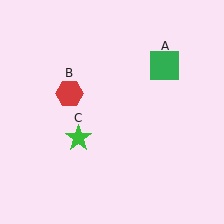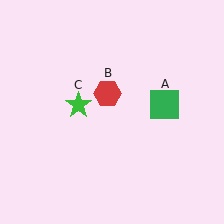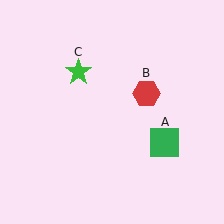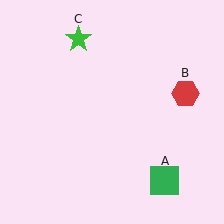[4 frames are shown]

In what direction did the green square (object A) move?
The green square (object A) moved down.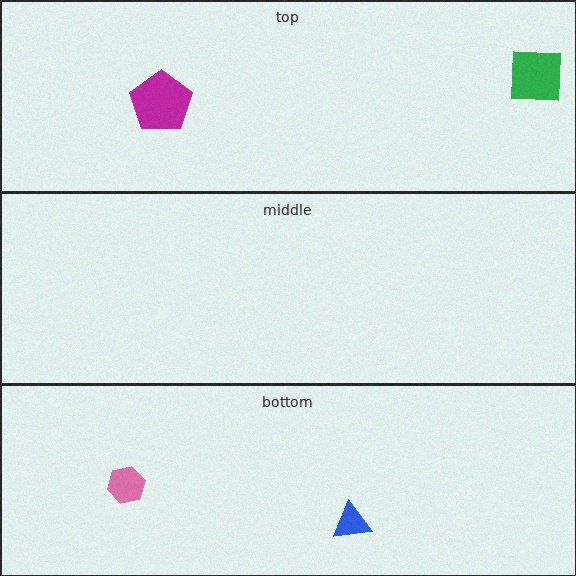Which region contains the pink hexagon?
The bottom region.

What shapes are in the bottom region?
The blue triangle, the pink hexagon.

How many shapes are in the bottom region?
2.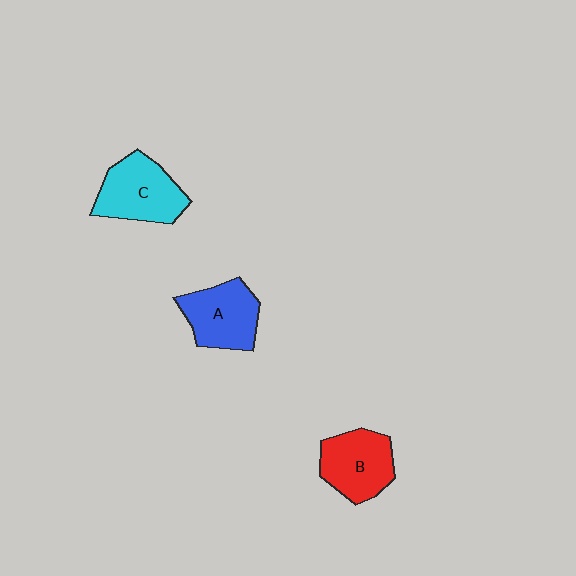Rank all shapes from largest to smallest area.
From largest to smallest: C (cyan), A (blue), B (red).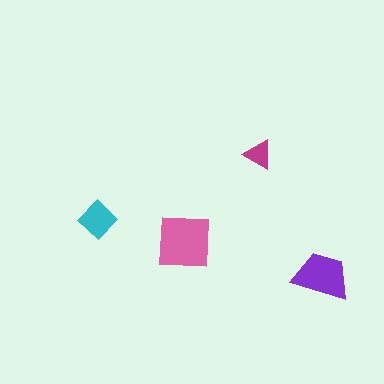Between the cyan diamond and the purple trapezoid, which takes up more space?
The purple trapezoid.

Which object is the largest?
The pink square.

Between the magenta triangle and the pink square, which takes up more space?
The pink square.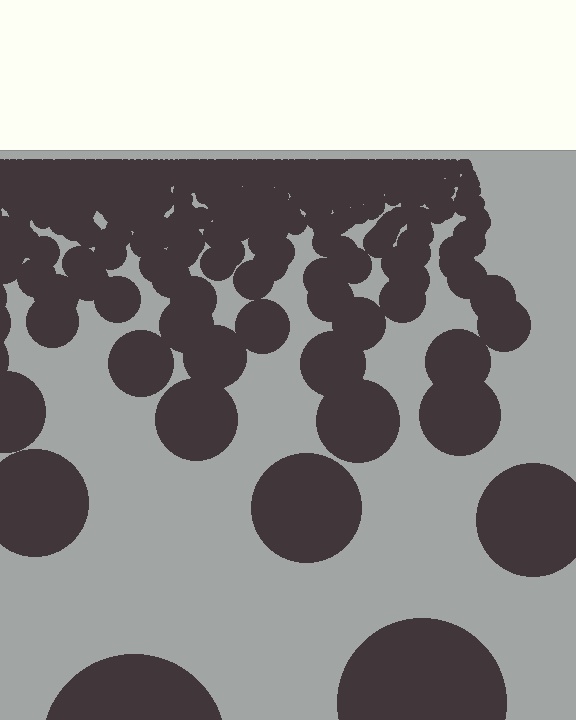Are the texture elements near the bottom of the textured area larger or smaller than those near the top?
Larger. Near the bottom, elements are closer to the viewer and appear at a bigger on-screen size.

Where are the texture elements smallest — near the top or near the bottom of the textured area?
Near the top.